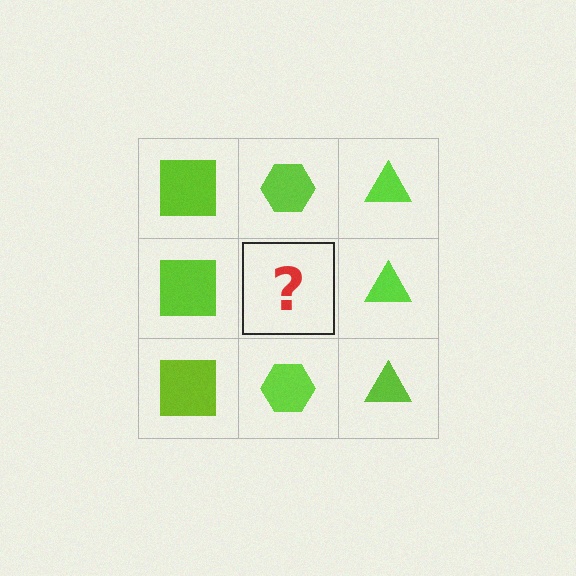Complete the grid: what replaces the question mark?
The question mark should be replaced with a lime hexagon.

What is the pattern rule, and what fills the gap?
The rule is that each column has a consistent shape. The gap should be filled with a lime hexagon.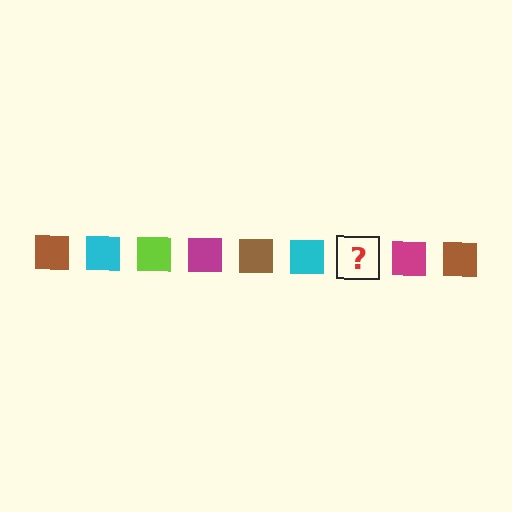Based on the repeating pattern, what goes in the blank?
The blank should be a lime square.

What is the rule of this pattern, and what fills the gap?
The rule is that the pattern cycles through brown, cyan, lime, magenta squares. The gap should be filled with a lime square.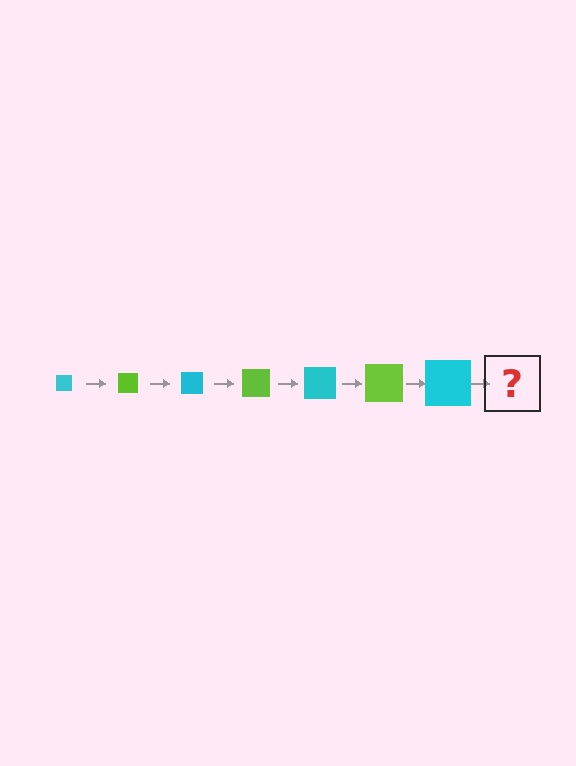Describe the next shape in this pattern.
It should be a lime square, larger than the previous one.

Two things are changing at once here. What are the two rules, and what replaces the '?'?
The two rules are that the square grows larger each step and the color cycles through cyan and lime. The '?' should be a lime square, larger than the previous one.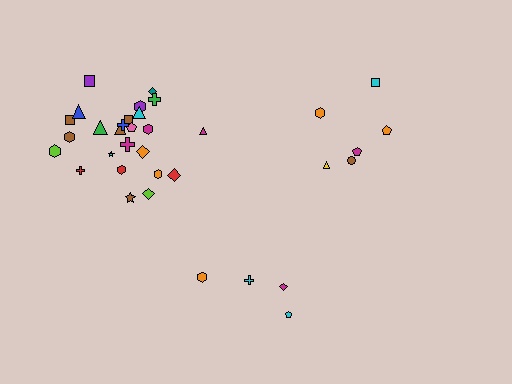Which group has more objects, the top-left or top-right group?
The top-left group.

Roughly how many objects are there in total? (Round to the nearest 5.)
Roughly 35 objects in total.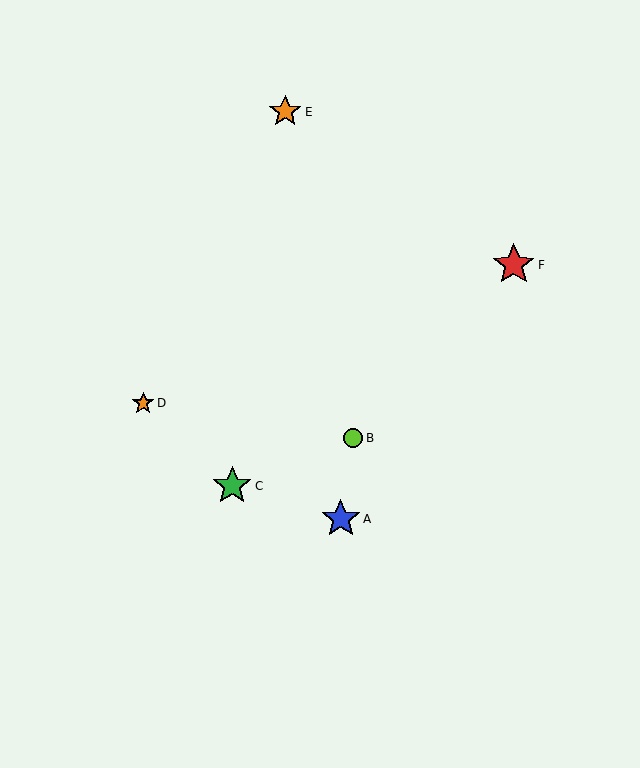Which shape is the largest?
The red star (labeled F) is the largest.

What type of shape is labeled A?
Shape A is a blue star.